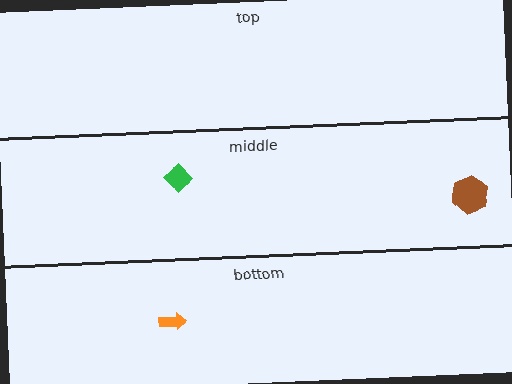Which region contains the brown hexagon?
The middle region.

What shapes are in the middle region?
The green diamond, the brown hexagon.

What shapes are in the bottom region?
The orange arrow.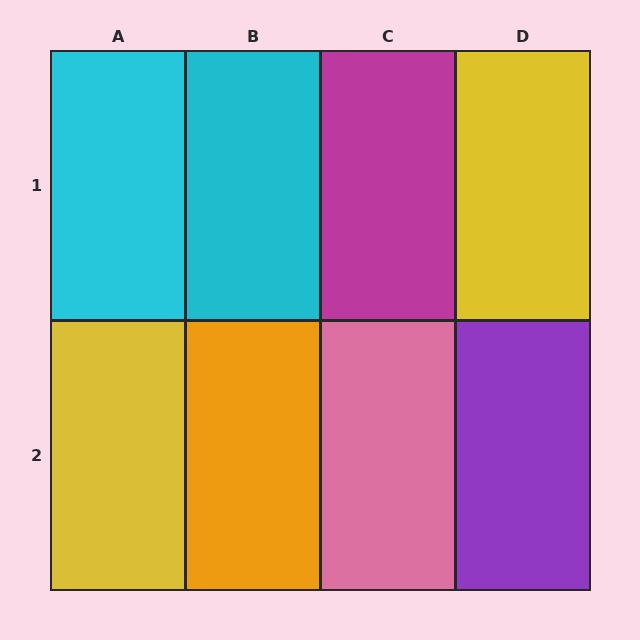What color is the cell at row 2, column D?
Purple.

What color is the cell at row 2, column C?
Pink.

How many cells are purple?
1 cell is purple.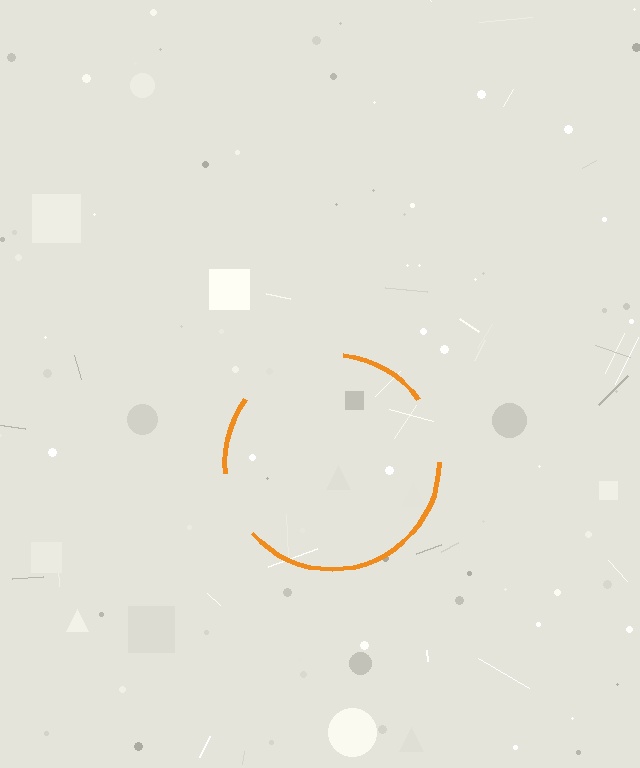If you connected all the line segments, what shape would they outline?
They would outline a circle.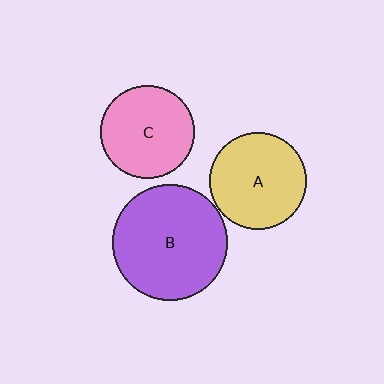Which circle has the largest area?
Circle B (purple).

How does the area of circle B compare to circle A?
Approximately 1.4 times.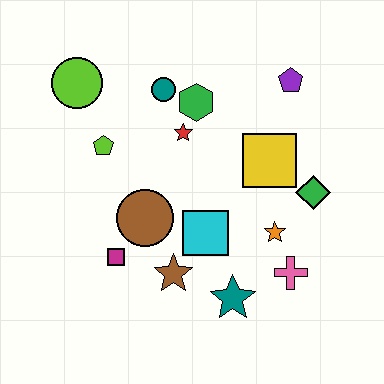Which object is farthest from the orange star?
The lime circle is farthest from the orange star.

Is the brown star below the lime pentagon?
Yes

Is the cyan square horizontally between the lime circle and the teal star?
Yes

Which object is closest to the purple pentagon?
The yellow square is closest to the purple pentagon.